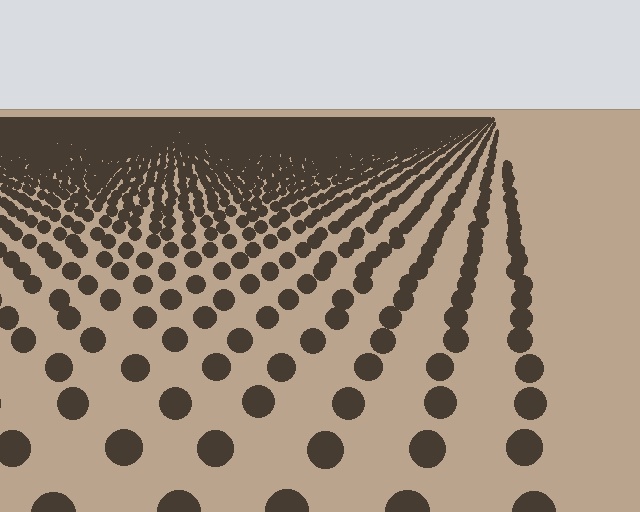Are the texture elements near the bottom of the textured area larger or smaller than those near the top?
Larger. Near the bottom, elements are closer to the viewer and appear at a bigger on-screen size.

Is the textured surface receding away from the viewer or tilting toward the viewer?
The surface is receding away from the viewer. Texture elements get smaller and denser toward the top.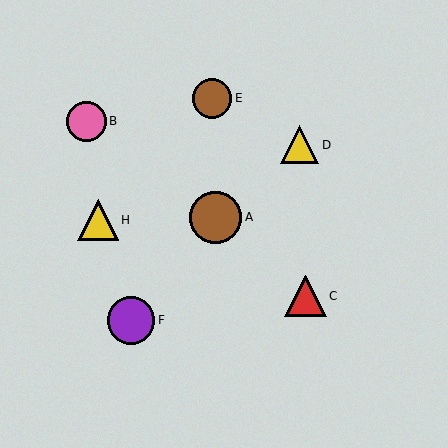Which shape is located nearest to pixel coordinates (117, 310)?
The purple circle (labeled F) at (131, 320) is nearest to that location.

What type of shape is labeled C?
Shape C is a red triangle.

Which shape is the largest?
The brown circle (labeled A) is the largest.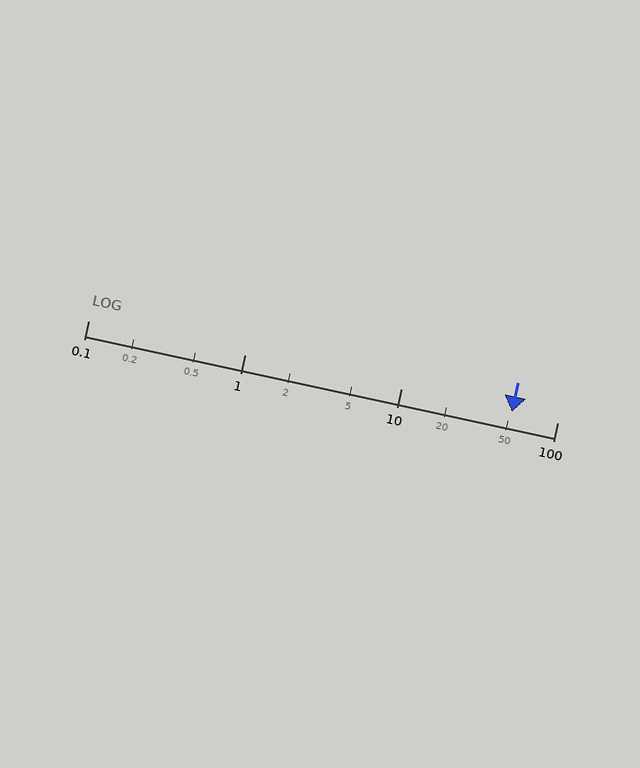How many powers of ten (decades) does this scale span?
The scale spans 3 decades, from 0.1 to 100.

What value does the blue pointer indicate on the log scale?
The pointer indicates approximately 51.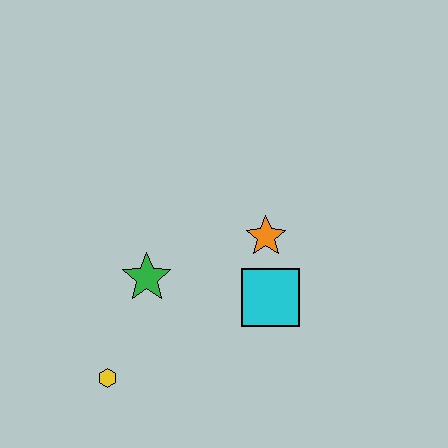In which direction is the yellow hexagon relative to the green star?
The yellow hexagon is below the green star.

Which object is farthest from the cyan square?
The yellow hexagon is farthest from the cyan square.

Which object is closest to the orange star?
The cyan square is closest to the orange star.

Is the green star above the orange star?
No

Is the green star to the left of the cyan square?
Yes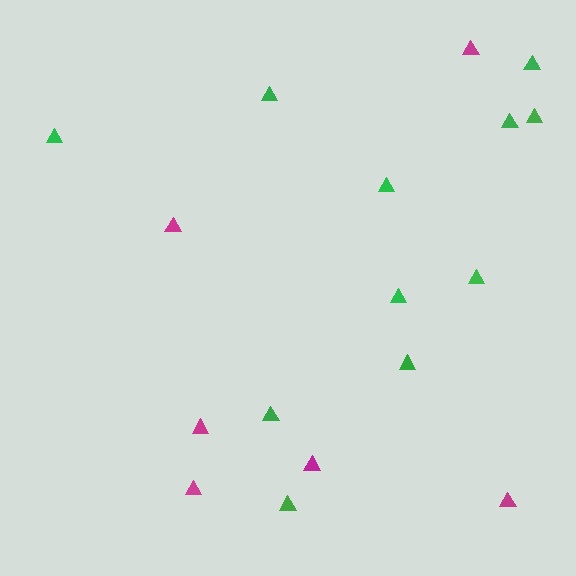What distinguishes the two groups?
There are 2 groups: one group of magenta triangles (6) and one group of green triangles (11).